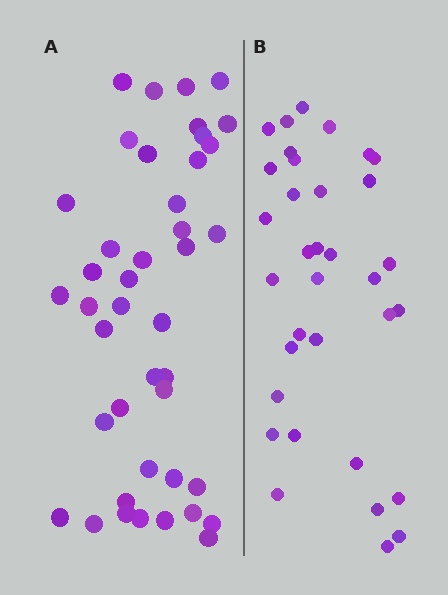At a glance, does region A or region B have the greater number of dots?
Region A (the left region) has more dots.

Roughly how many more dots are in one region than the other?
Region A has roughly 8 or so more dots than region B.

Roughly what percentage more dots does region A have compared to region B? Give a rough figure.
About 25% more.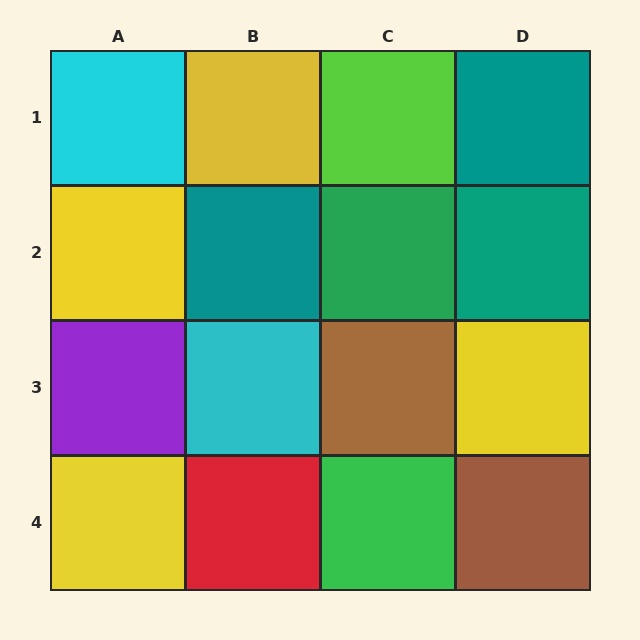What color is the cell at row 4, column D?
Brown.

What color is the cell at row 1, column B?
Yellow.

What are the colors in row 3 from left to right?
Purple, cyan, brown, yellow.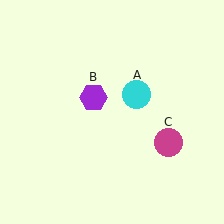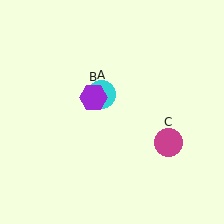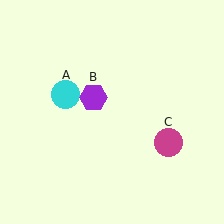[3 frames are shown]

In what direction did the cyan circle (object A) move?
The cyan circle (object A) moved left.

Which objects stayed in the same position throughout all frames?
Purple hexagon (object B) and magenta circle (object C) remained stationary.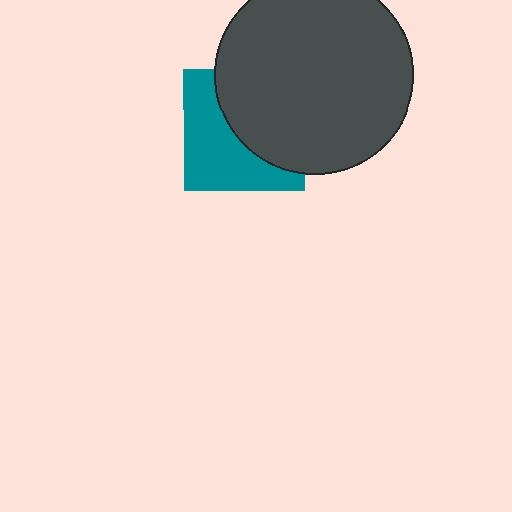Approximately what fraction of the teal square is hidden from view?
Roughly 50% of the teal square is hidden behind the dark gray circle.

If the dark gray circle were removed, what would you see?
You would see the complete teal square.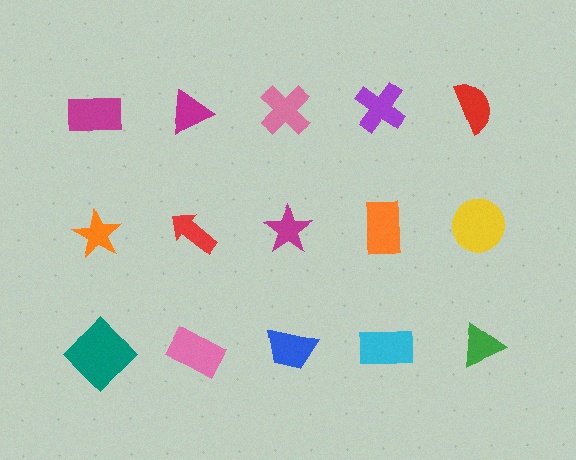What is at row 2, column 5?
A yellow circle.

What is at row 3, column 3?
A blue trapezoid.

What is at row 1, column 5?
A red semicircle.